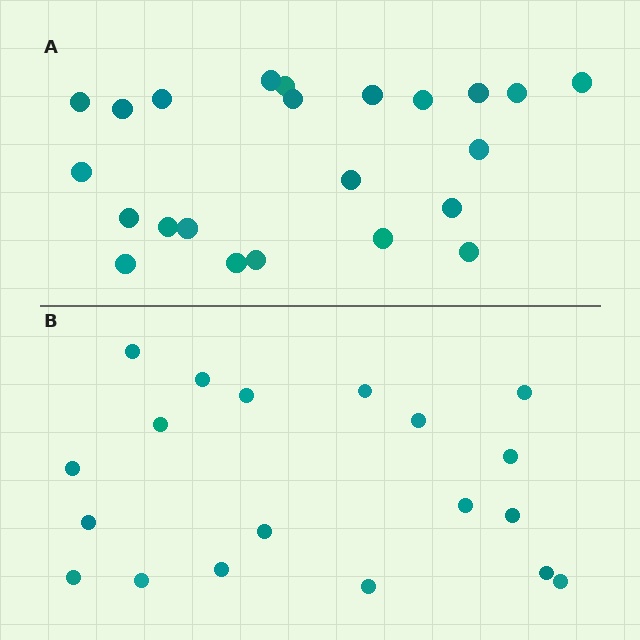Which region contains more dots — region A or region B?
Region A (the top region) has more dots.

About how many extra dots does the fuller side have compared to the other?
Region A has about 4 more dots than region B.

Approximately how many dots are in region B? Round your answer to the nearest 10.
About 20 dots. (The exact count is 19, which rounds to 20.)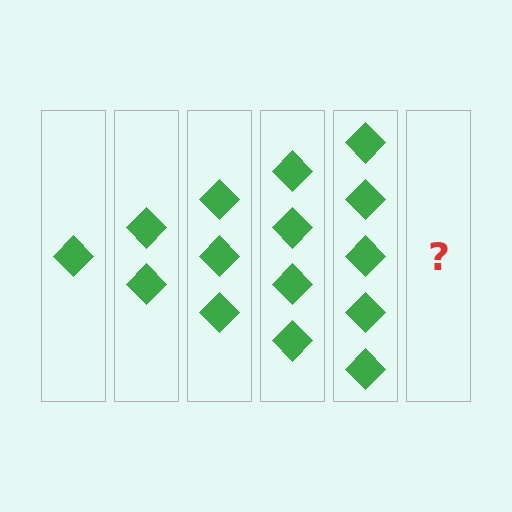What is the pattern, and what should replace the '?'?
The pattern is that each step adds one more diamond. The '?' should be 6 diamonds.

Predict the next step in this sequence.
The next step is 6 diamonds.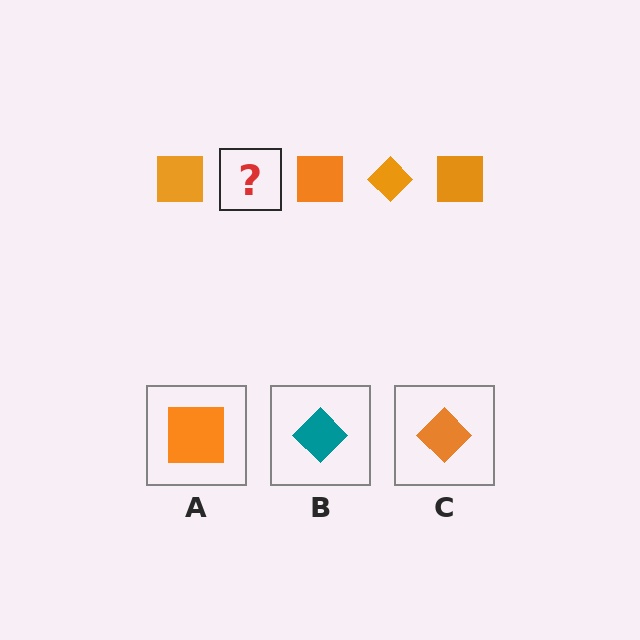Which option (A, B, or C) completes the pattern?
C.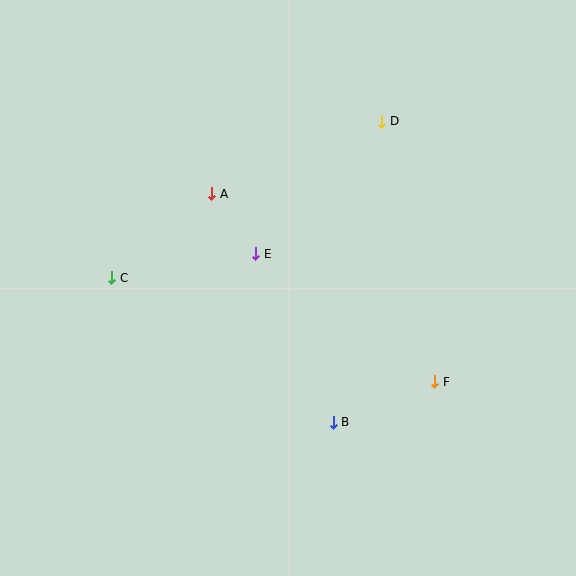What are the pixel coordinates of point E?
Point E is at (256, 254).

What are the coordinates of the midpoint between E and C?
The midpoint between E and C is at (184, 266).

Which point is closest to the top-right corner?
Point D is closest to the top-right corner.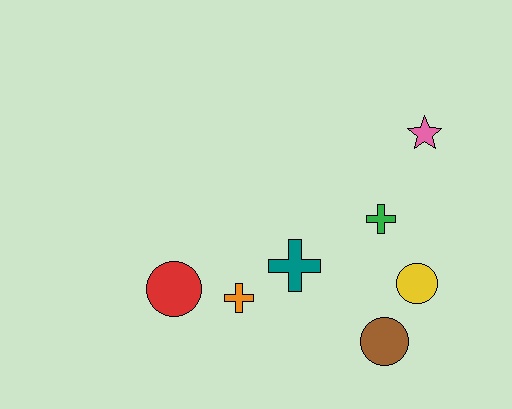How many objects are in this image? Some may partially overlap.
There are 7 objects.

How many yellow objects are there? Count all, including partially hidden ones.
There is 1 yellow object.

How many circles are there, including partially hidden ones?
There are 3 circles.